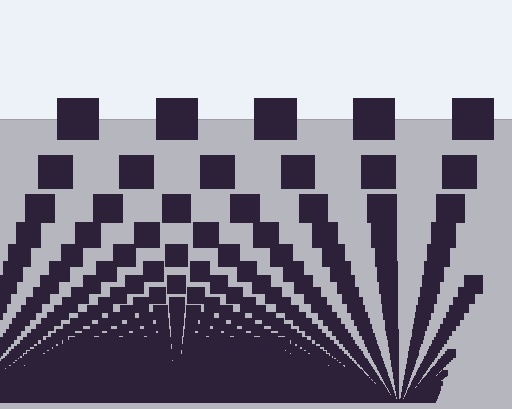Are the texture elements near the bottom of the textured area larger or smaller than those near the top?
Smaller. The gradient is inverted — elements near the bottom are smaller and denser.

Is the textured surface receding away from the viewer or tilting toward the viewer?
The surface appears to tilt toward the viewer. Texture elements get larger and sparser toward the top.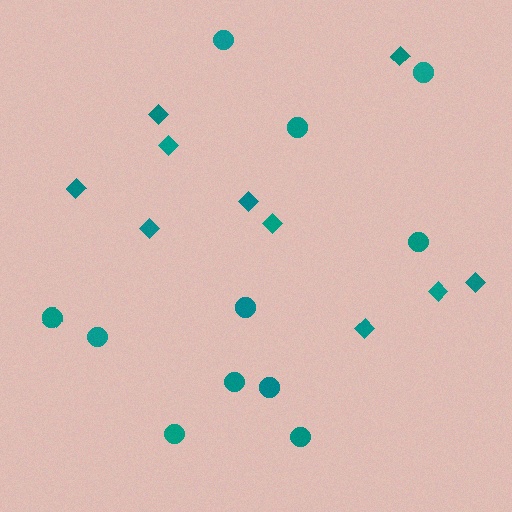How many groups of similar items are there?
There are 2 groups: one group of circles (11) and one group of diamonds (10).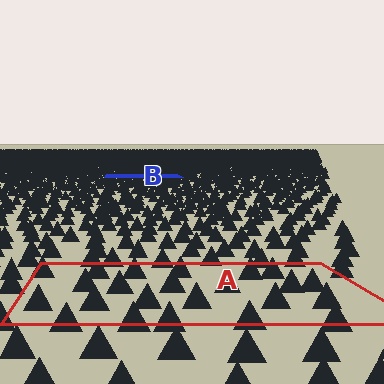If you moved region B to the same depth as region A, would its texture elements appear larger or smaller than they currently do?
They would appear larger. At a closer depth, the same texture elements are projected at a bigger on-screen size.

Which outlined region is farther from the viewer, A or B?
Region B is farther from the viewer — the texture elements inside it appear smaller and more densely packed.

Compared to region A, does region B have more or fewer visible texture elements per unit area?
Region B has more texture elements per unit area — they are packed more densely because it is farther away.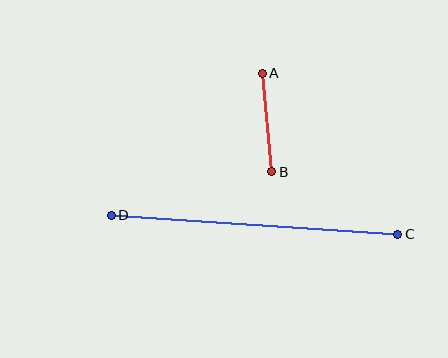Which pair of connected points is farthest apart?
Points C and D are farthest apart.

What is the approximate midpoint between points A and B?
The midpoint is at approximately (267, 123) pixels.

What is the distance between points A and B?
The distance is approximately 99 pixels.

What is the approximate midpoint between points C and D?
The midpoint is at approximately (254, 225) pixels.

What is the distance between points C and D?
The distance is approximately 287 pixels.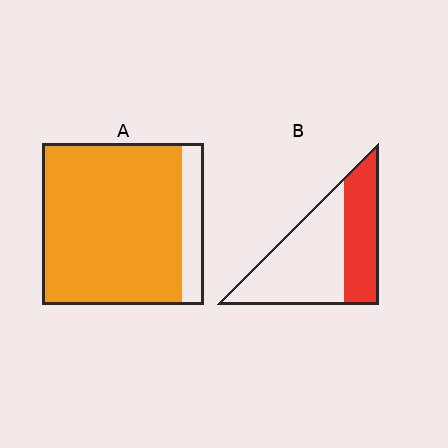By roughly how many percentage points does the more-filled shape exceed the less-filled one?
By roughly 50 percentage points (A over B).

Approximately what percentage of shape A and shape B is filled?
A is approximately 85% and B is approximately 40%.